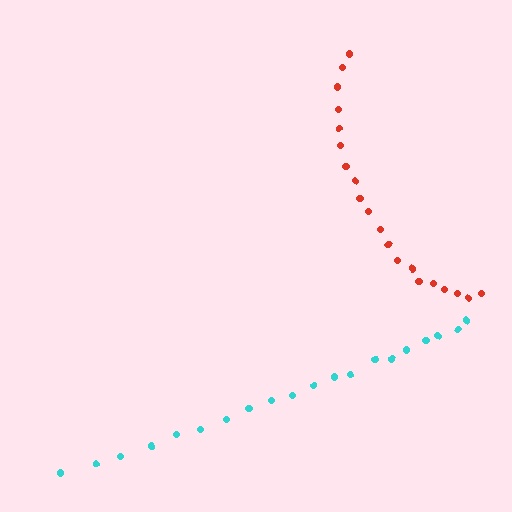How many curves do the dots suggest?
There are 2 distinct paths.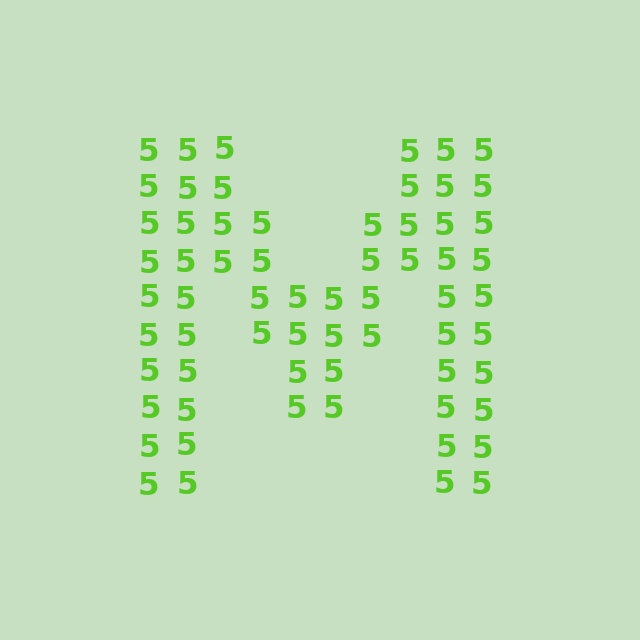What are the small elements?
The small elements are digit 5's.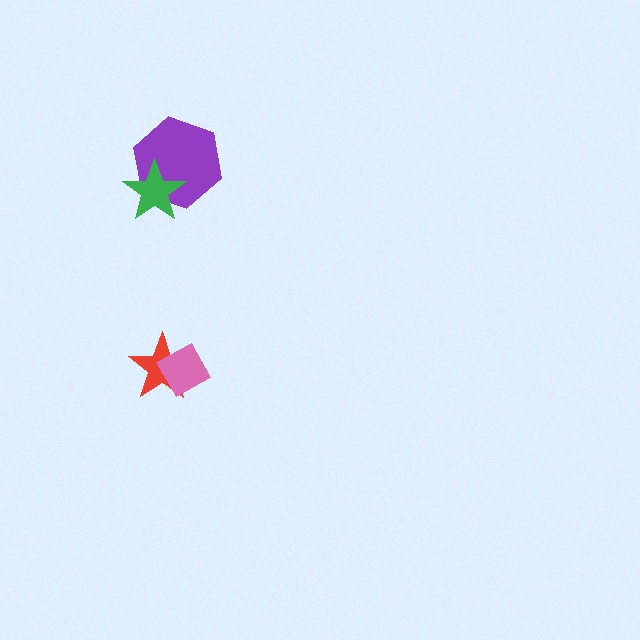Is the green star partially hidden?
No, no other shape covers it.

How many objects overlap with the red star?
1 object overlaps with the red star.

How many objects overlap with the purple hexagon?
1 object overlaps with the purple hexagon.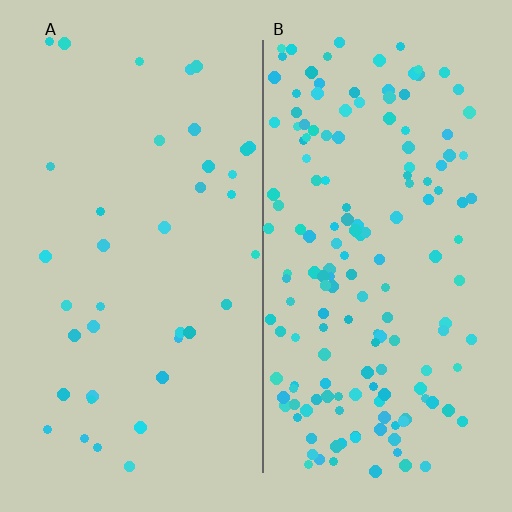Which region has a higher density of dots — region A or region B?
B (the right).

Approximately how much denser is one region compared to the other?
Approximately 4.2× — region B over region A.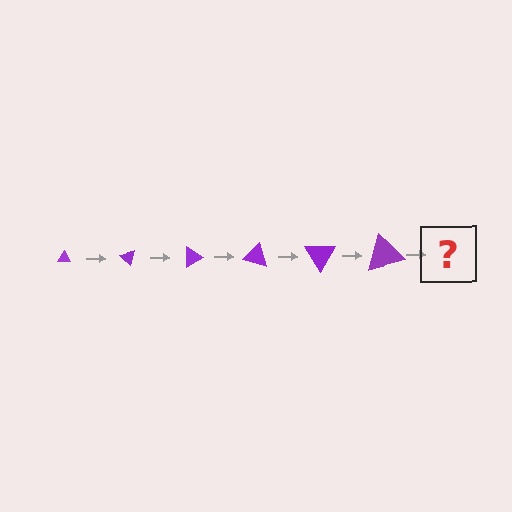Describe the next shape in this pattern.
It should be a triangle, larger than the previous one and rotated 270 degrees from the start.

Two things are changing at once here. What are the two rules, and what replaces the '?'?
The two rules are that the triangle grows larger each step and it rotates 45 degrees each step. The '?' should be a triangle, larger than the previous one and rotated 270 degrees from the start.